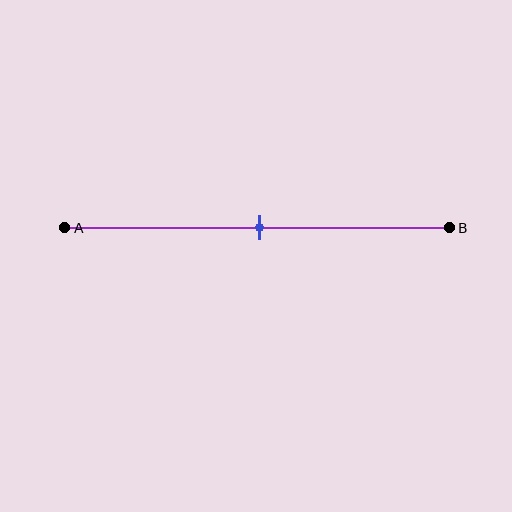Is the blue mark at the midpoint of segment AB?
Yes, the mark is approximately at the midpoint.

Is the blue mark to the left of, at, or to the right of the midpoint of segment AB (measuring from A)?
The blue mark is approximately at the midpoint of segment AB.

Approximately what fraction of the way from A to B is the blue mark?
The blue mark is approximately 50% of the way from A to B.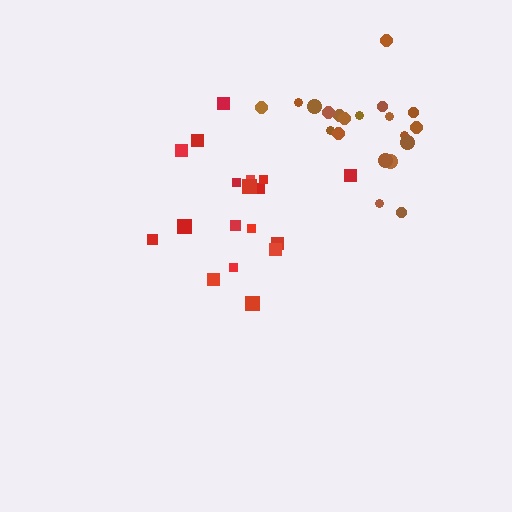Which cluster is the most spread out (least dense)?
Red.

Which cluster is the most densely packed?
Brown.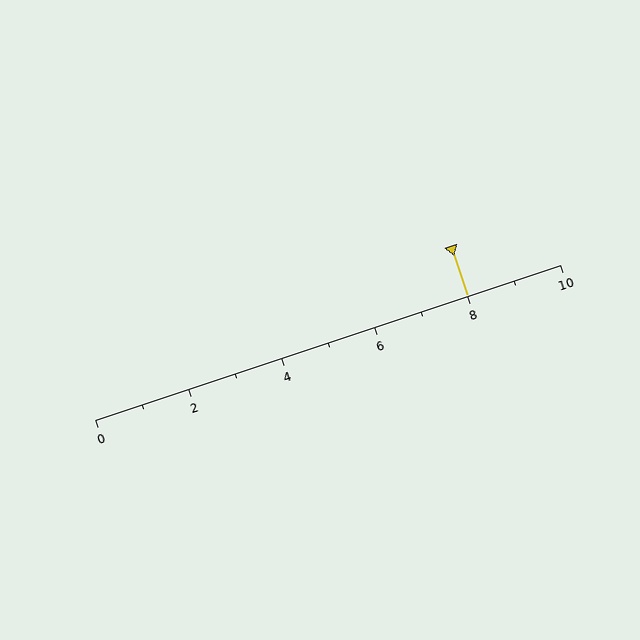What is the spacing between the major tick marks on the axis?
The major ticks are spaced 2 apart.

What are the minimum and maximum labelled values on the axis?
The axis runs from 0 to 10.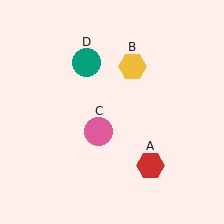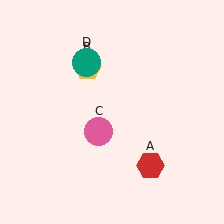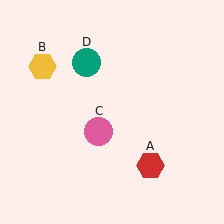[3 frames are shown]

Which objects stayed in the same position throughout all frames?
Red hexagon (object A) and pink circle (object C) and teal circle (object D) remained stationary.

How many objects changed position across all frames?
1 object changed position: yellow hexagon (object B).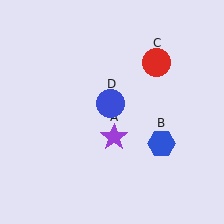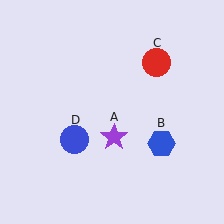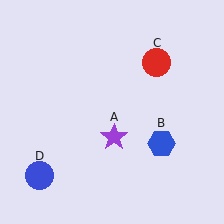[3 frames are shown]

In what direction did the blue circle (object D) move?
The blue circle (object D) moved down and to the left.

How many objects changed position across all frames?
1 object changed position: blue circle (object D).